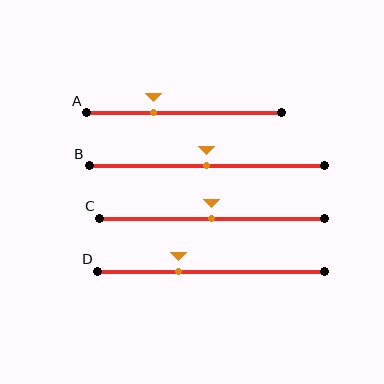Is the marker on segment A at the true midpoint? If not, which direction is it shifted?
No, the marker on segment A is shifted to the left by about 16% of the segment length.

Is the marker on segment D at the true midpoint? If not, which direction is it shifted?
No, the marker on segment D is shifted to the left by about 14% of the segment length.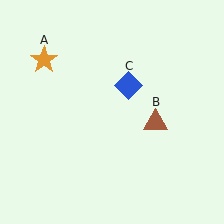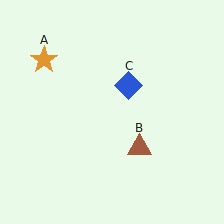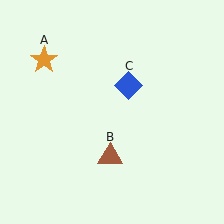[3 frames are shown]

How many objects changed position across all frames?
1 object changed position: brown triangle (object B).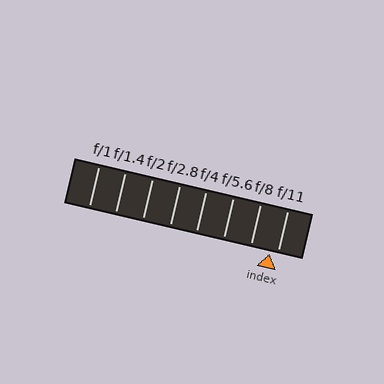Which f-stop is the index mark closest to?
The index mark is closest to f/11.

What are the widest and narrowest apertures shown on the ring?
The widest aperture shown is f/1 and the narrowest is f/11.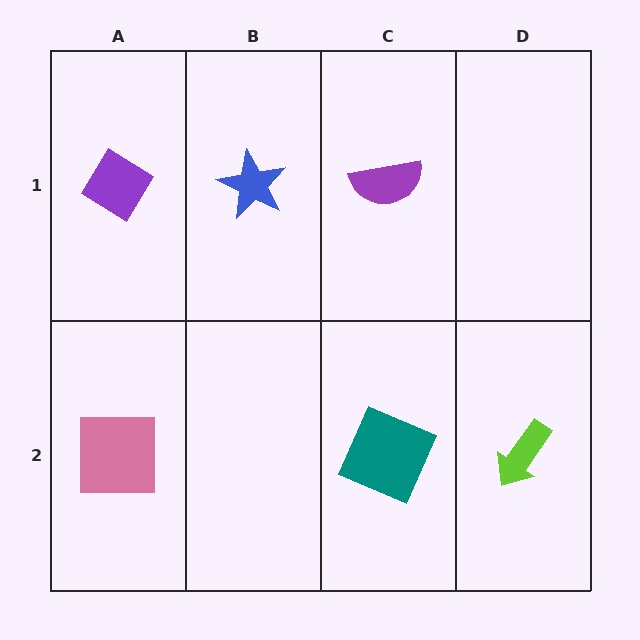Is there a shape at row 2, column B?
No, that cell is empty.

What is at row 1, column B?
A blue star.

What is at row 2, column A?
A pink square.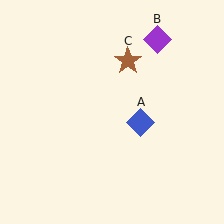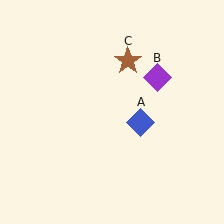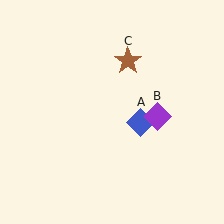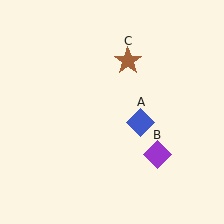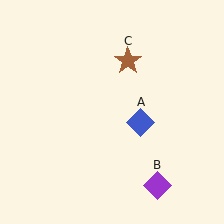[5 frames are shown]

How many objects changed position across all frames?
1 object changed position: purple diamond (object B).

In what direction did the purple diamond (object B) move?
The purple diamond (object B) moved down.